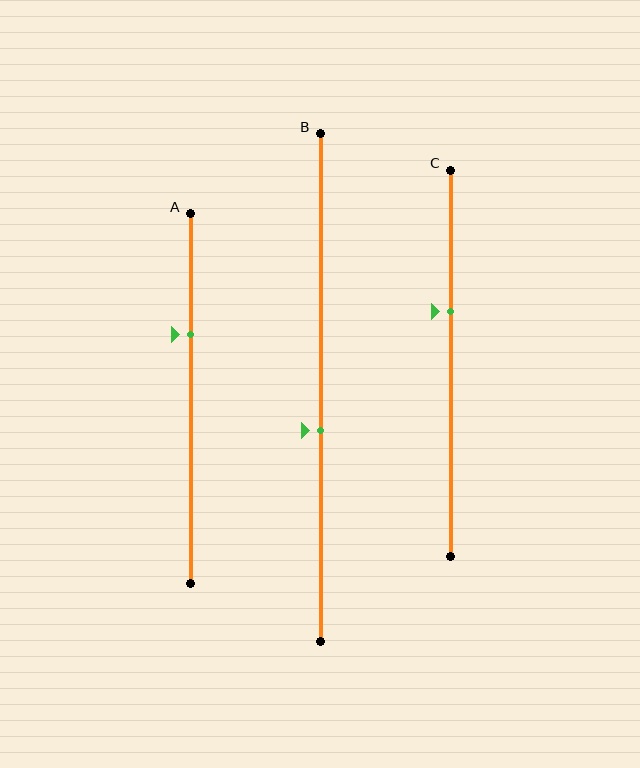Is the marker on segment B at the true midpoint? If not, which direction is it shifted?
No, the marker on segment B is shifted downward by about 8% of the segment length.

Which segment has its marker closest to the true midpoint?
Segment B has its marker closest to the true midpoint.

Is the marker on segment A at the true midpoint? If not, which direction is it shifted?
No, the marker on segment A is shifted upward by about 17% of the segment length.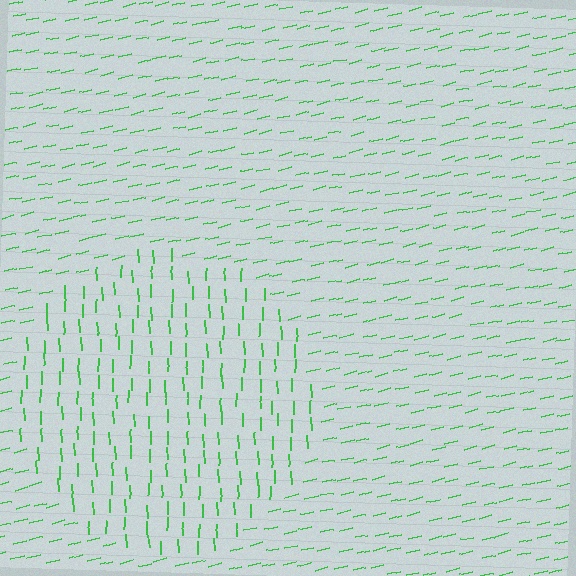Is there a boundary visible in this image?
Yes, there is a texture boundary formed by a change in line orientation.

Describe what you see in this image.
The image is filled with small green line segments. A circle region in the image has lines oriented differently from the surrounding lines, creating a visible texture boundary.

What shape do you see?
I see a circle.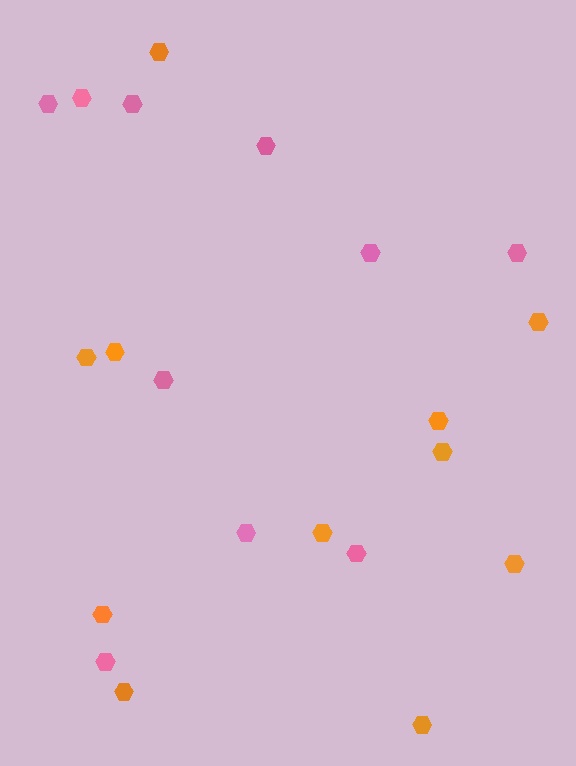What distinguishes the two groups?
There are 2 groups: one group of orange hexagons (11) and one group of pink hexagons (10).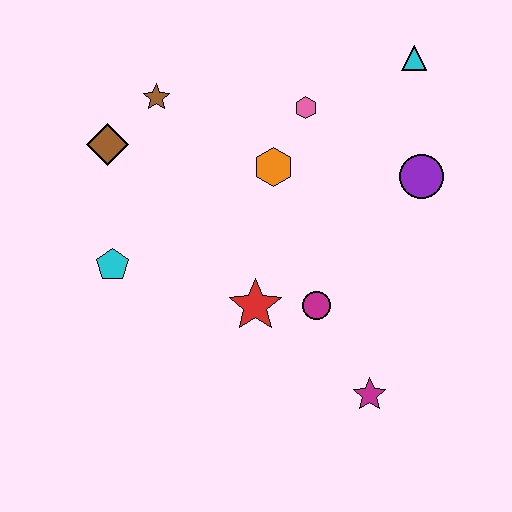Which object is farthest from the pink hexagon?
The magenta star is farthest from the pink hexagon.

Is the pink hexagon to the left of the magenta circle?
Yes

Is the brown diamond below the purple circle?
No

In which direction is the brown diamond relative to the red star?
The brown diamond is above the red star.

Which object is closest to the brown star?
The brown diamond is closest to the brown star.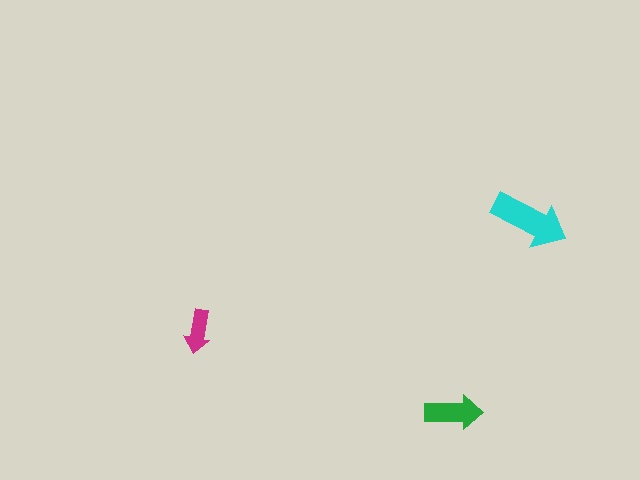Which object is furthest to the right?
The cyan arrow is rightmost.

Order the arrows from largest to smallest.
the cyan one, the green one, the magenta one.